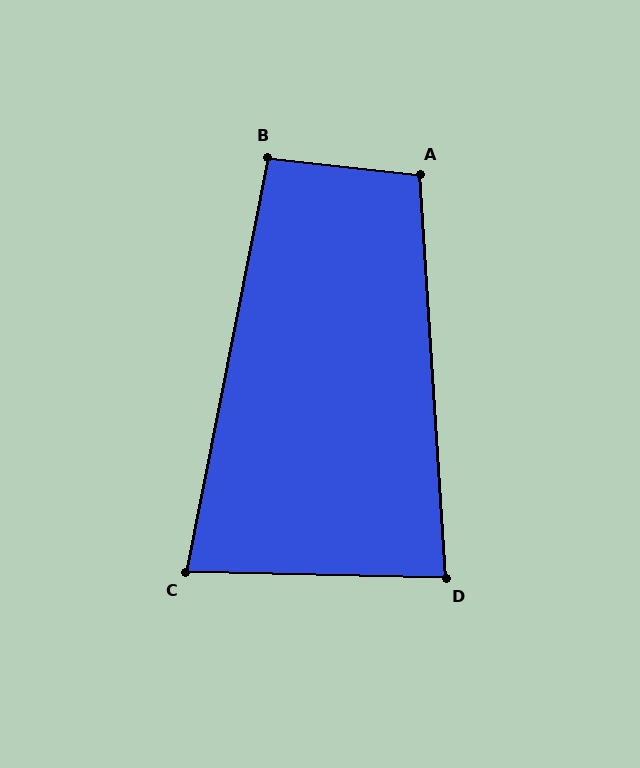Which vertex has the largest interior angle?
A, at approximately 100 degrees.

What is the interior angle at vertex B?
Approximately 95 degrees (approximately right).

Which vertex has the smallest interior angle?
C, at approximately 80 degrees.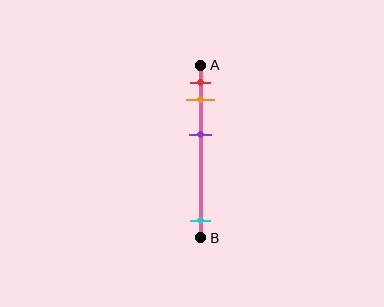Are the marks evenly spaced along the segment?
No, the marks are not evenly spaced.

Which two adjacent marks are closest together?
The red and orange marks are the closest adjacent pair.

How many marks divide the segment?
There are 4 marks dividing the segment.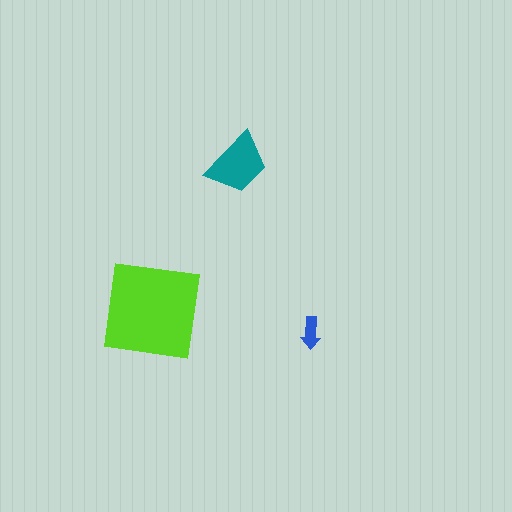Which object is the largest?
The lime square.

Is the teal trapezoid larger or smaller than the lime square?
Smaller.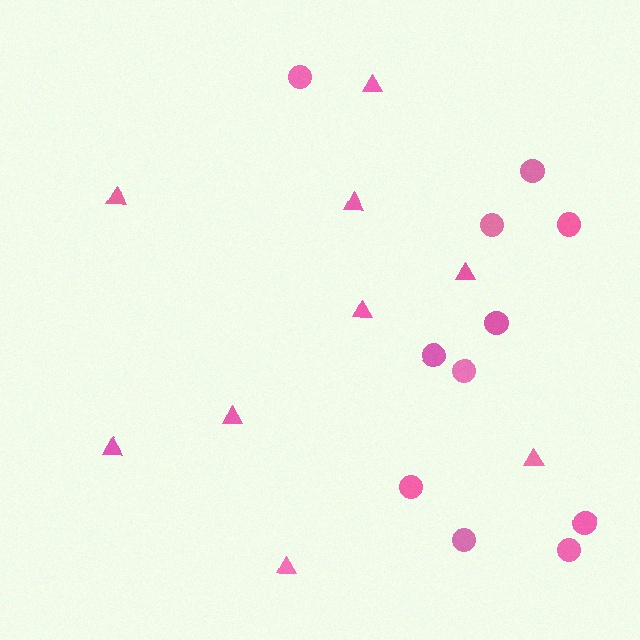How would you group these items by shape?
There are 2 groups: one group of circles (11) and one group of triangles (9).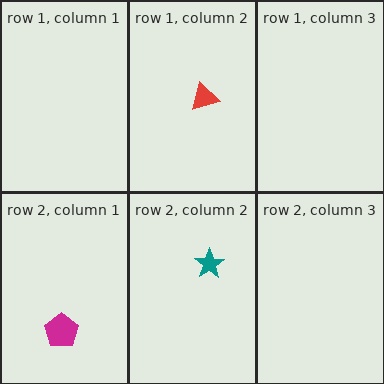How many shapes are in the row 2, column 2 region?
1.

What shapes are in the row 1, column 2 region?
The red triangle.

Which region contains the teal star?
The row 2, column 2 region.